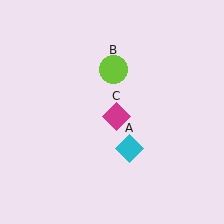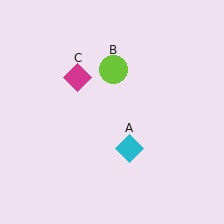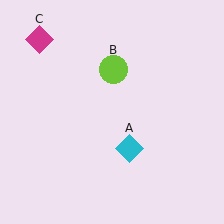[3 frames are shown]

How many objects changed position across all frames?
1 object changed position: magenta diamond (object C).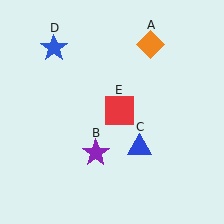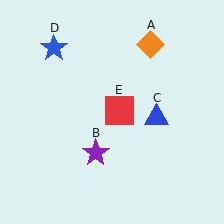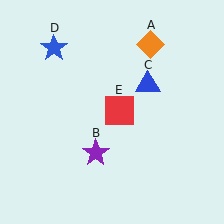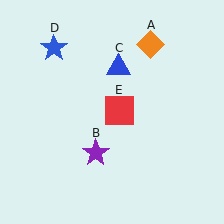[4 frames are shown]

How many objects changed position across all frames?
1 object changed position: blue triangle (object C).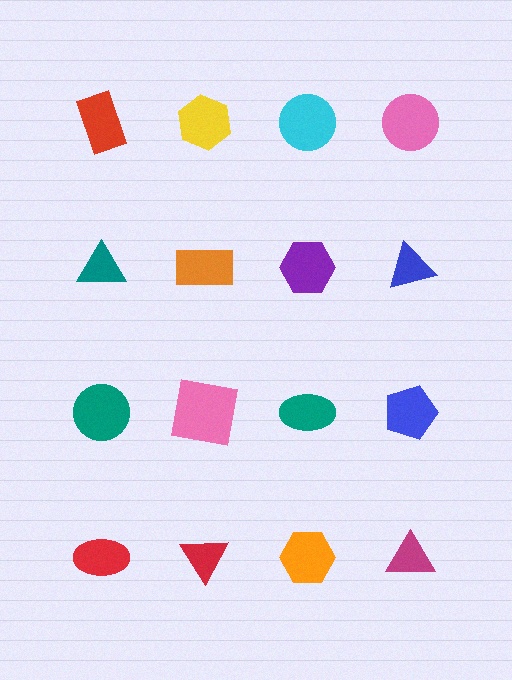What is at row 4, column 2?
A red triangle.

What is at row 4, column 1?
A red ellipse.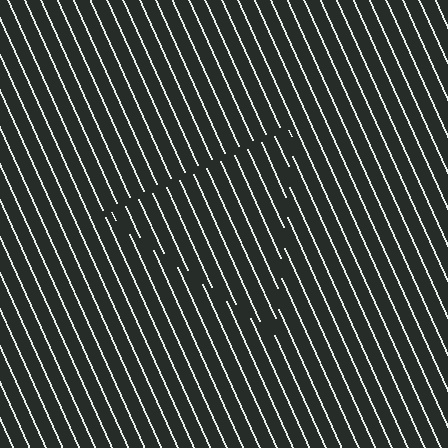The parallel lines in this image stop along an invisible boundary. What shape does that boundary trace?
An illusory triangle. The interior of the shape contains the same grating, shifted by half a period — the contour is defined by the phase discontinuity where line-ends from the inner and outer gratings abut.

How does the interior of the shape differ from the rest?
The interior of the shape contains the same grating, shifted by half a period — the contour is defined by the phase discontinuity where line-ends from the inner and outer gratings abut.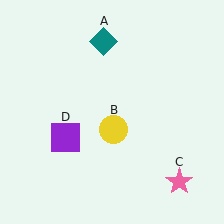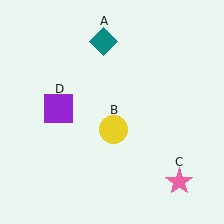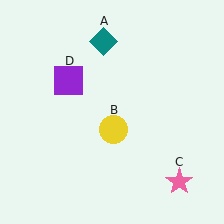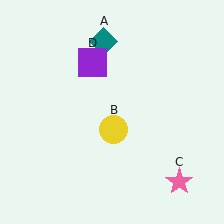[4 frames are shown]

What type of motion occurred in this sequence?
The purple square (object D) rotated clockwise around the center of the scene.